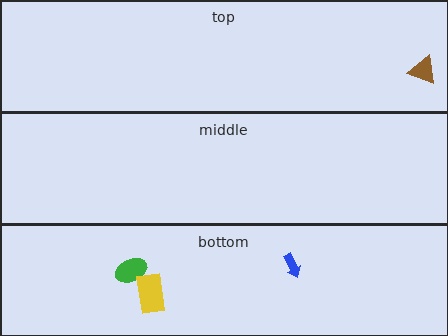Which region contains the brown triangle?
The top region.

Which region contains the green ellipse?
The bottom region.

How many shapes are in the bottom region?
3.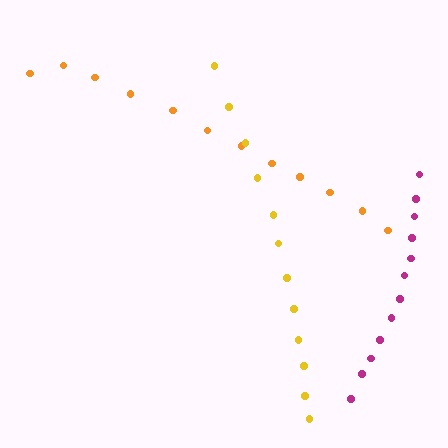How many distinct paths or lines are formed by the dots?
There are 3 distinct paths.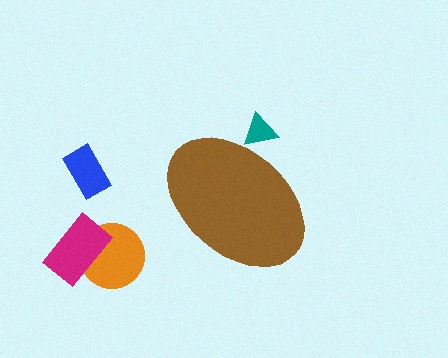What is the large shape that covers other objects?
A brown ellipse.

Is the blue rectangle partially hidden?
No, the blue rectangle is fully visible.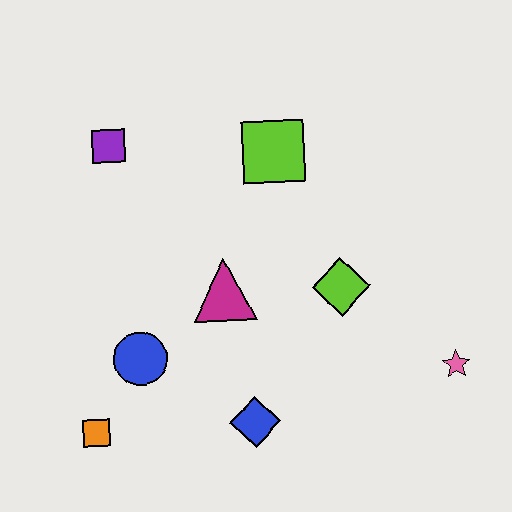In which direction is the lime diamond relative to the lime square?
The lime diamond is below the lime square.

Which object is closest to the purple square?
The lime square is closest to the purple square.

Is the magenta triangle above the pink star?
Yes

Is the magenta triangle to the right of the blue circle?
Yes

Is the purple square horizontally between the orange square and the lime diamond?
Yes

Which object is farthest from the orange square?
The pink star is farthest from the orange square.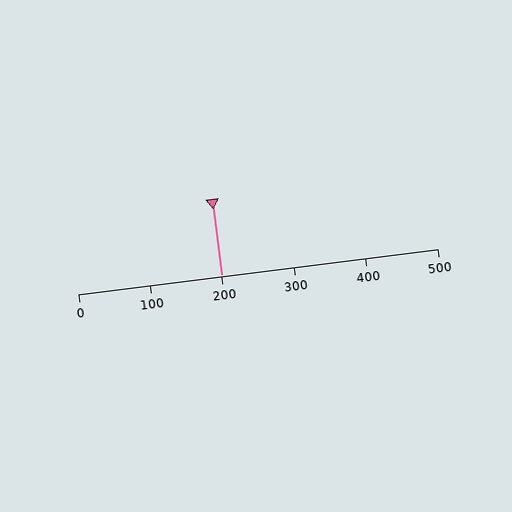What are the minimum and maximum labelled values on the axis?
The axis runs from 0 to 500.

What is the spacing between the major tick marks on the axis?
The major ticks are spaced 100 apart.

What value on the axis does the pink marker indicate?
The marker indicates approximately 200.